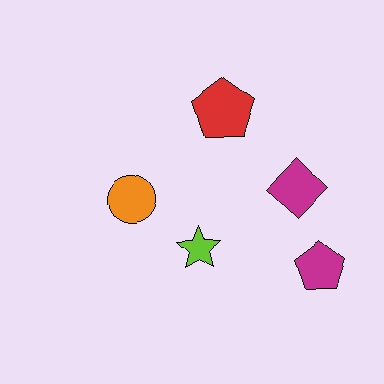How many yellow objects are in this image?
There are no yellow objects.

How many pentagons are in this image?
There are 2 pentagons.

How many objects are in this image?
There are 5 objects.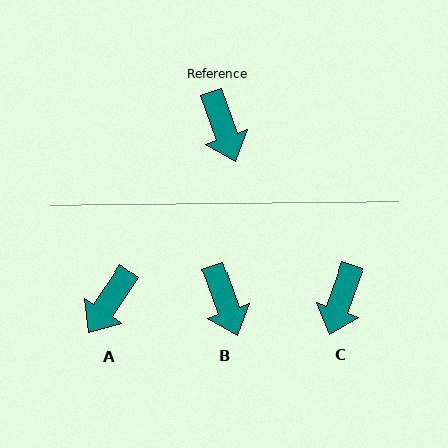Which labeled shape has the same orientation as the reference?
B.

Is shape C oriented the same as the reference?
No, it is off by about 38 degrees.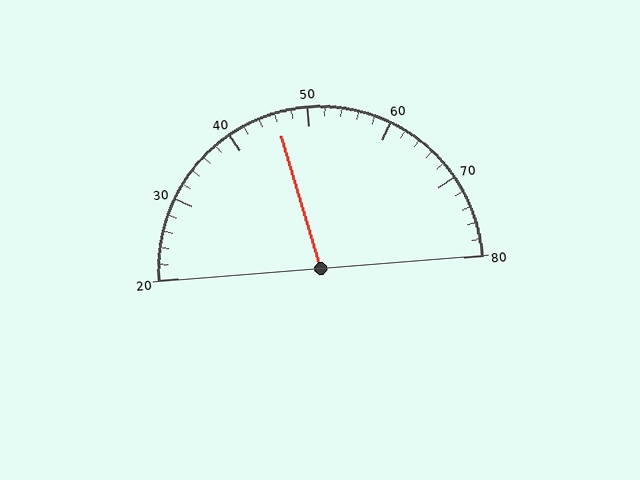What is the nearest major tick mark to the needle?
The nearest major tick mark is 50.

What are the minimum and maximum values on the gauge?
The gauge ranges from 20 to 80.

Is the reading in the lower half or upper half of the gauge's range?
The reading is in the lower half of the range (20 to 80).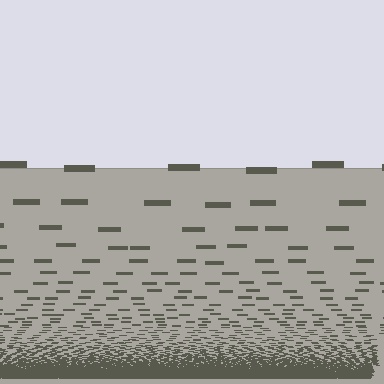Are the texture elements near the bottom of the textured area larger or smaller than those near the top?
Smaller. The gradient is inverted — elements near the bottom are smaller and denser.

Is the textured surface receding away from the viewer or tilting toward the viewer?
The surface appears to tilt toward the viewer. Texture elements get larger and sparser toward the top.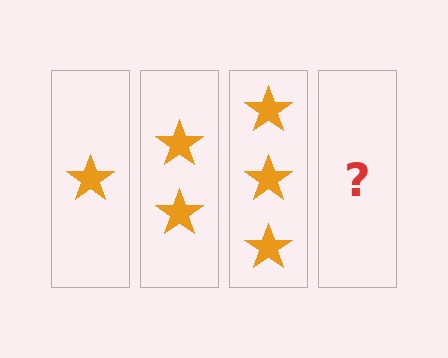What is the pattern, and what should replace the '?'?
The pattern is that each step adds one more star. The '?' should be 4 stars.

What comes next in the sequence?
The next element should be 4 stars.